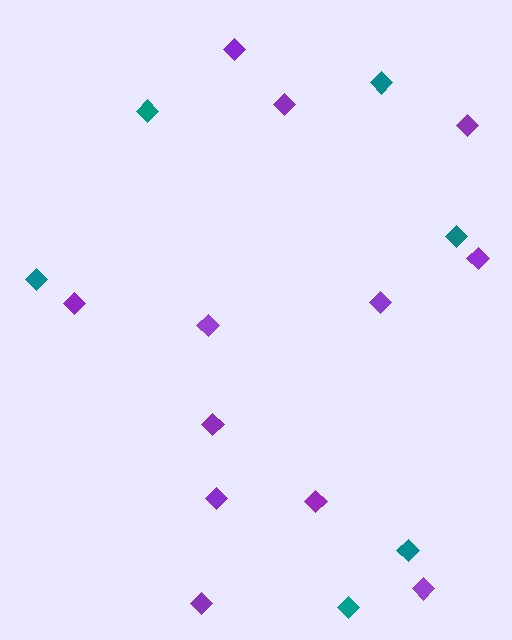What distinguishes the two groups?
There are 2 groups: one group of purple diamonds (12) and one group of teal diamonds (6).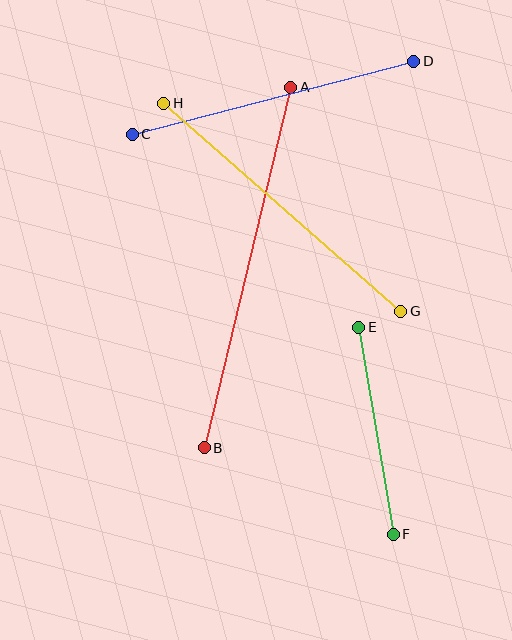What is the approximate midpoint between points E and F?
The midpoint is at approximately (376, 431) pixels.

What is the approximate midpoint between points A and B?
The midpoint is at approximately (248, 267) pixels.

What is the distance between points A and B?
The distance is approximately 371 pixels.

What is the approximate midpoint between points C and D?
The midpoint is at approximately (273, 98) pixels.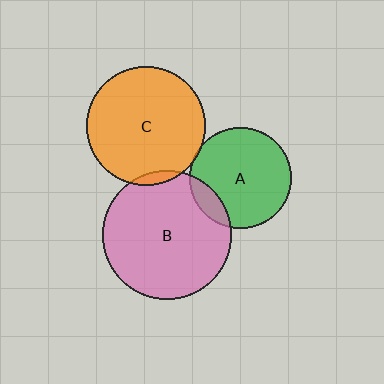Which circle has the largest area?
Circle B (pink).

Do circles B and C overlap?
Yes.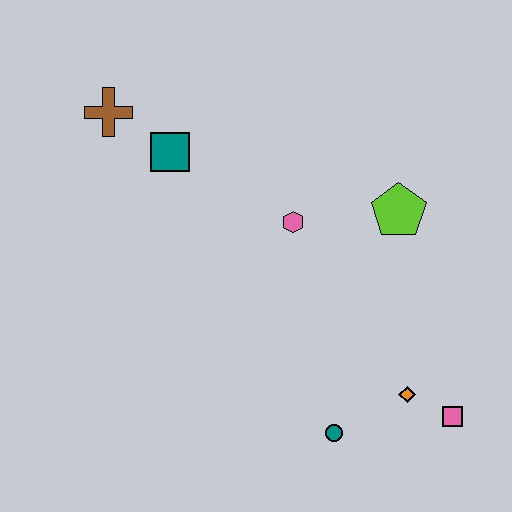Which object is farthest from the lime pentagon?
The brown cross is farthest from the lime pentagon.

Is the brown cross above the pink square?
Yes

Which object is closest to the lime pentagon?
The pink hexagon is closest to the lime pentagon.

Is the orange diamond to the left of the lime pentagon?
No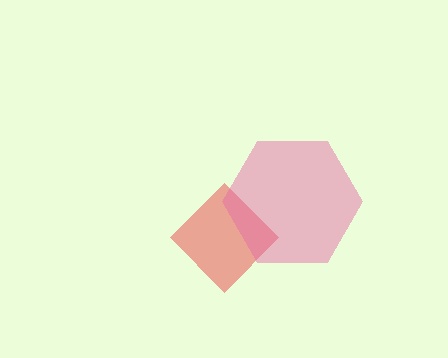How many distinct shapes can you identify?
There are 2 distinct shapes: a red diamond, a pink hexagon.